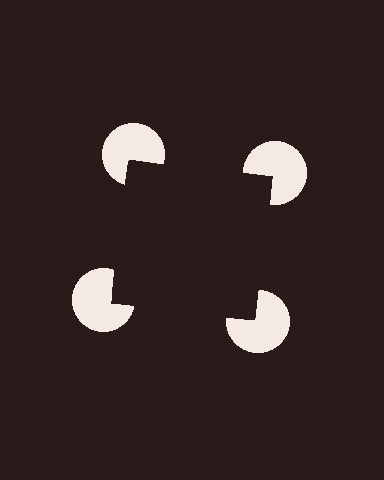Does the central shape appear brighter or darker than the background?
It typically appears slightly darker than the background, even though no actual brightness change is drawn.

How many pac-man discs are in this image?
There are 4 — one at each vertex of the illusory square.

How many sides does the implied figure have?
4 sides.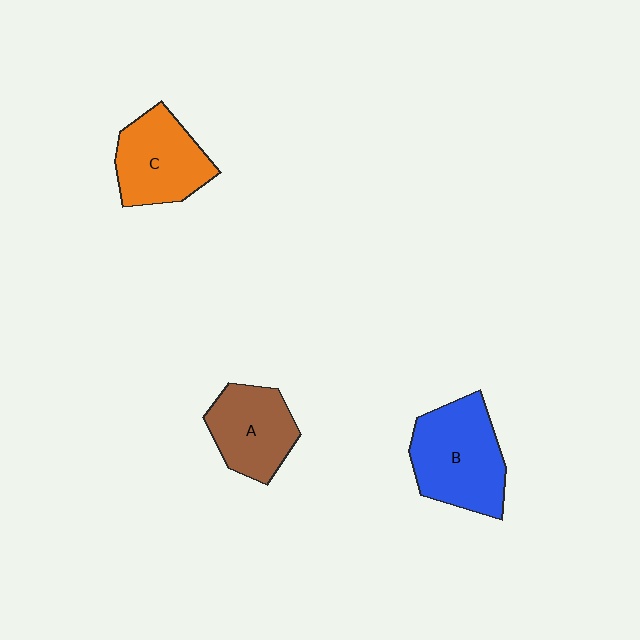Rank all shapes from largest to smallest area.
From largest to smallest: B (blue), C (orange), A (brown).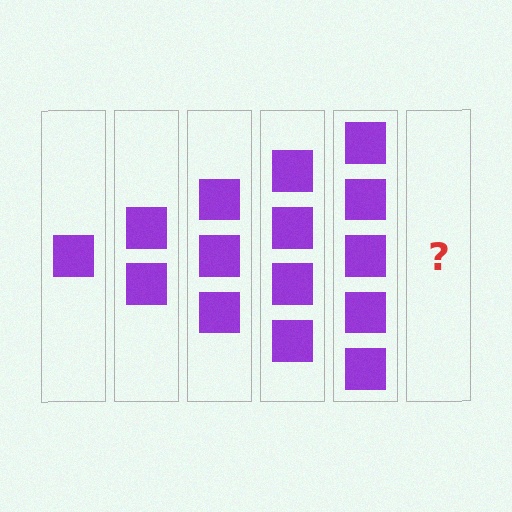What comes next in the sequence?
The next element should be 6 squares.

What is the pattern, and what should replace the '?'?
The pattern is that each step adds one more square. The '?' should be 6 squares.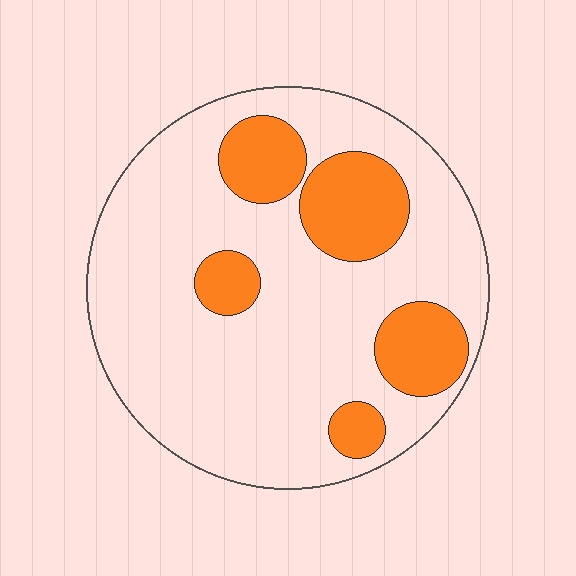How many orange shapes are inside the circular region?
5.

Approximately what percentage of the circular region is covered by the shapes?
Approximately 25%.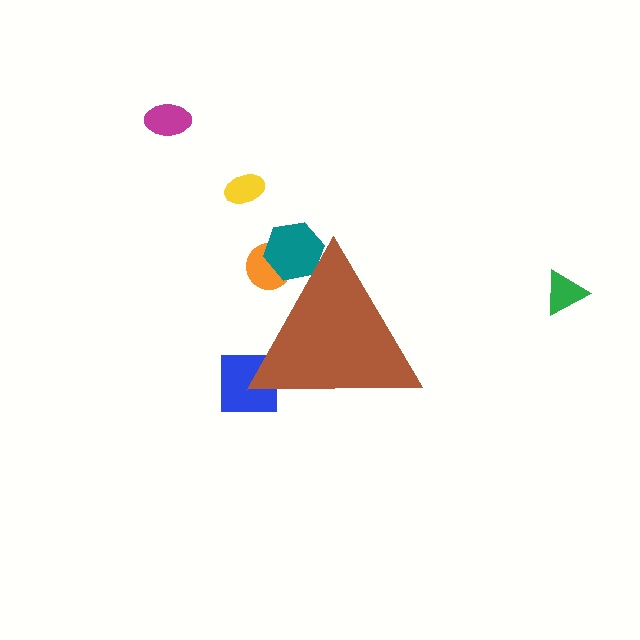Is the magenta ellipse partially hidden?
No, the magenta ellipse is fully visible.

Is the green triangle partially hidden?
No, the green triangle is fully visible.